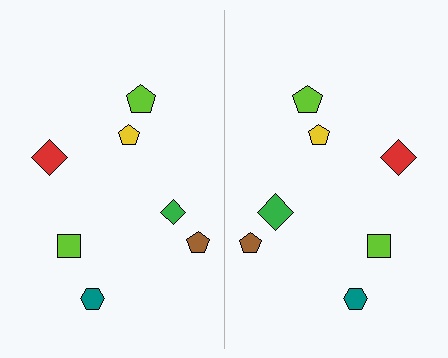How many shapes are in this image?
There are 14 shapes in this image.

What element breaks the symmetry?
The green diamond on the right side has a different size than its mirror counterpart.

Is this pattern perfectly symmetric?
No, the pattern is not perfectly symmetric. The green diamond on the right side has a different size than its mirror counterpart.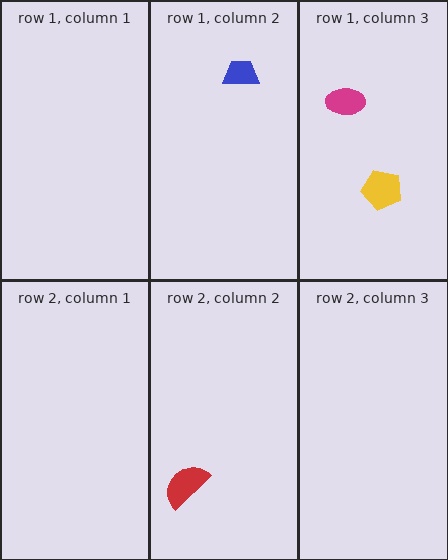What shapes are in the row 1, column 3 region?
The yellow pentagon, the magenta ellipse.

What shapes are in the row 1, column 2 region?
The blue trapezoid.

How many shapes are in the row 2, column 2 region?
1.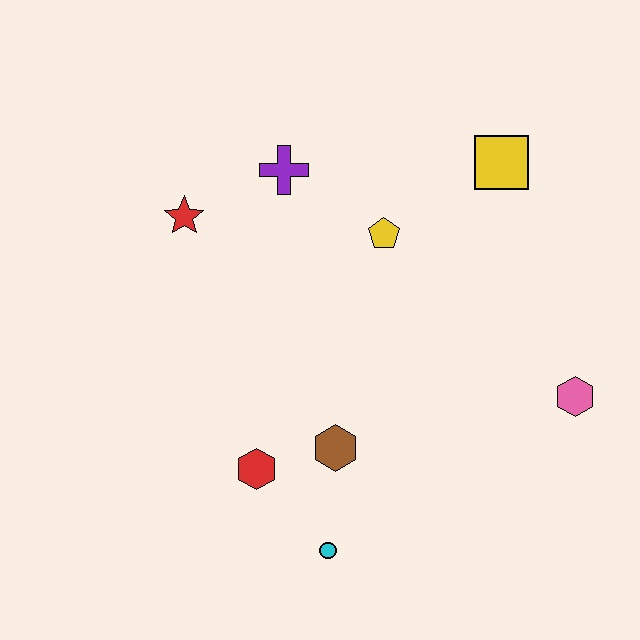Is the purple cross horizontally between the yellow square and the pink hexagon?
No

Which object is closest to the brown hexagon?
The red hexagon is closest to the brown hexagon.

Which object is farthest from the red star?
The pink hexagon is farthest from the red star.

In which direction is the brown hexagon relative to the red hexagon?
The brown hexagon is to the right of the red hexagon.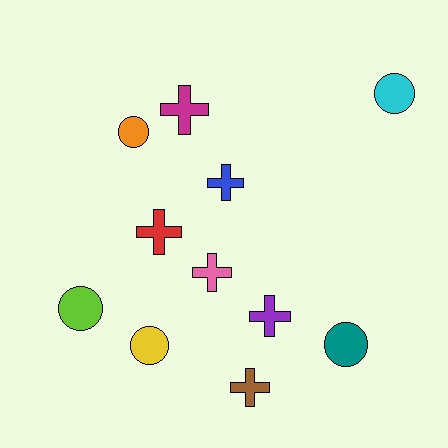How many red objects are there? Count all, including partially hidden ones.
There is 1 red object.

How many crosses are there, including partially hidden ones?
There are 6 crosses.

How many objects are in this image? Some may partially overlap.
There are 11 objects.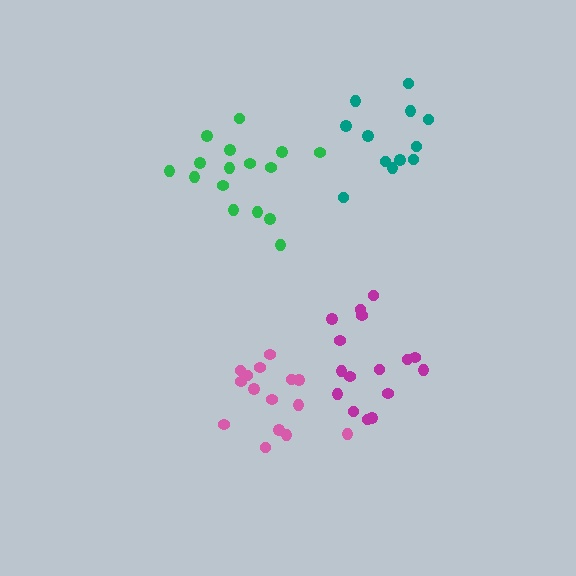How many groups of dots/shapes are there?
There are 4 groups.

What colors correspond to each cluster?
The clusters are colored: green, pink, teal, magenta.